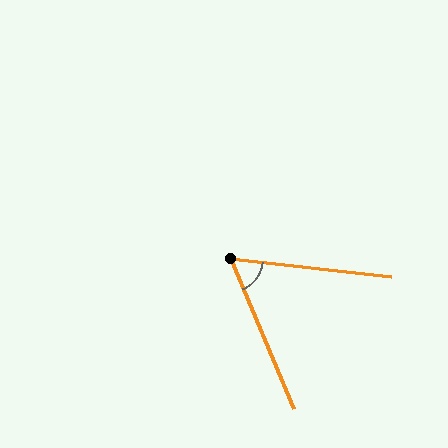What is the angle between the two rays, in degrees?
Approximately 61 degrees.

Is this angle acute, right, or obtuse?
It is acute.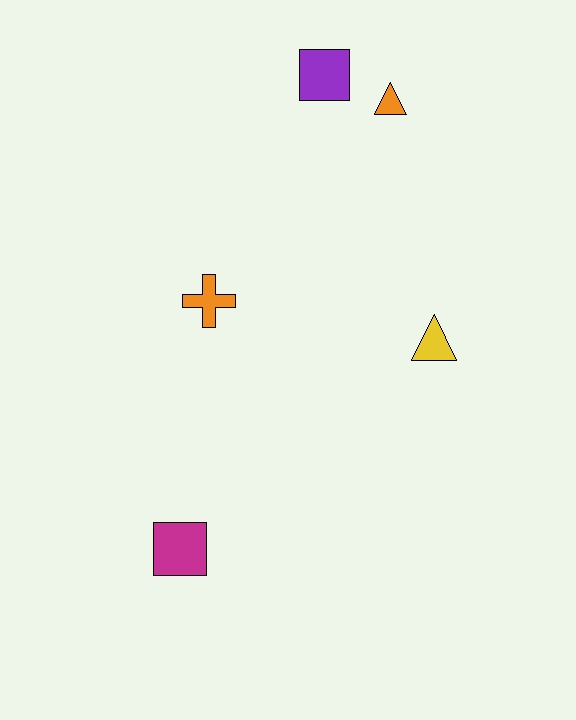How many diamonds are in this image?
There are no diamonds.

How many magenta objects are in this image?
There is 1 magenta object.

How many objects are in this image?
There are 5 objects.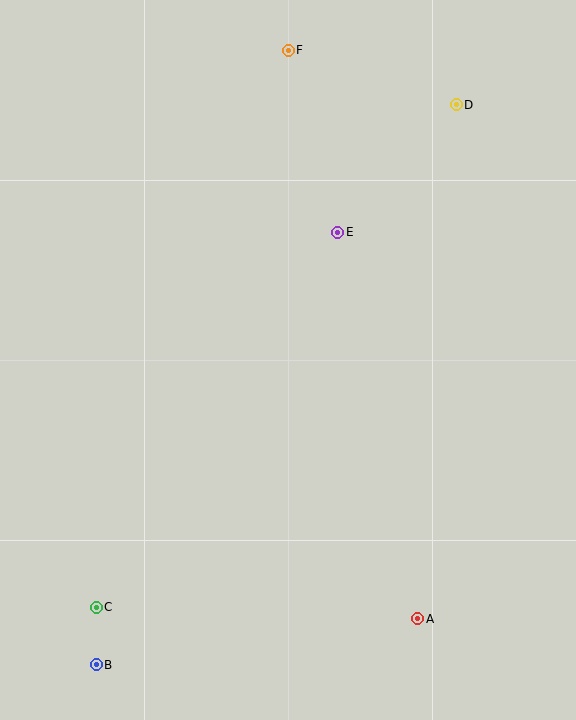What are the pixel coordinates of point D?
Point D is at (456, 105).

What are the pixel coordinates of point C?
Point C is at (96, 607).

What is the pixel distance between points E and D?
The distance between E and D is 174 pixels.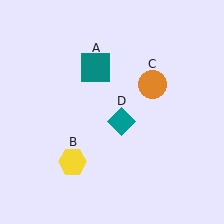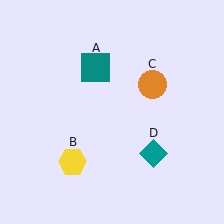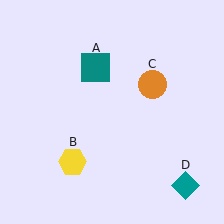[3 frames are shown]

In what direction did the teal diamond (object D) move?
The teal diamond (object D) moved down and to the right.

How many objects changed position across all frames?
1 object changed position: teal diamond (object D).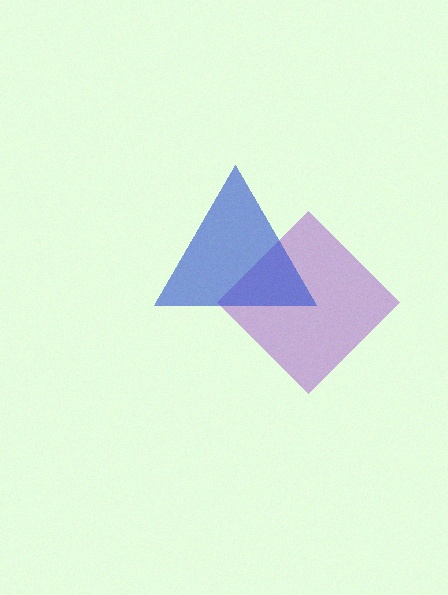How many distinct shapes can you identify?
There are 2 distinct shapes: a purple diamond, a blue triangle.